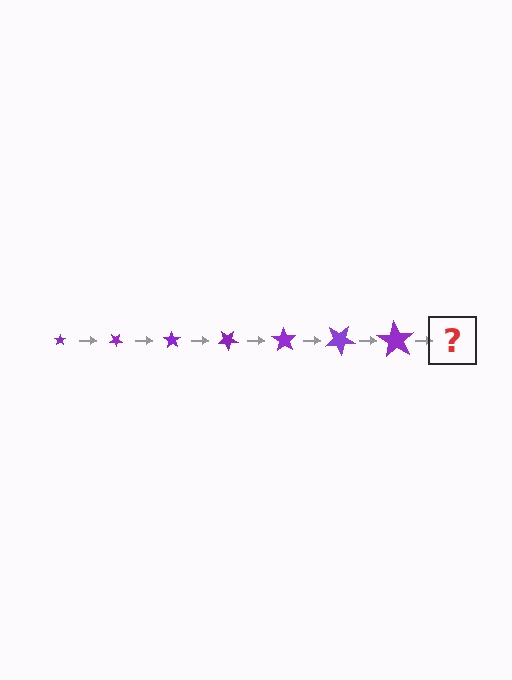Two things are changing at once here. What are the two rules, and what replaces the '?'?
The two rules are that the star grows larger each step and it rotates 35 degrees each step. The '?' should be a star, larger than the previous one and rotated 245 degrees from the start.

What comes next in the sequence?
The next element should be a star, larger than the previous one and rotated 245 degrees from the start.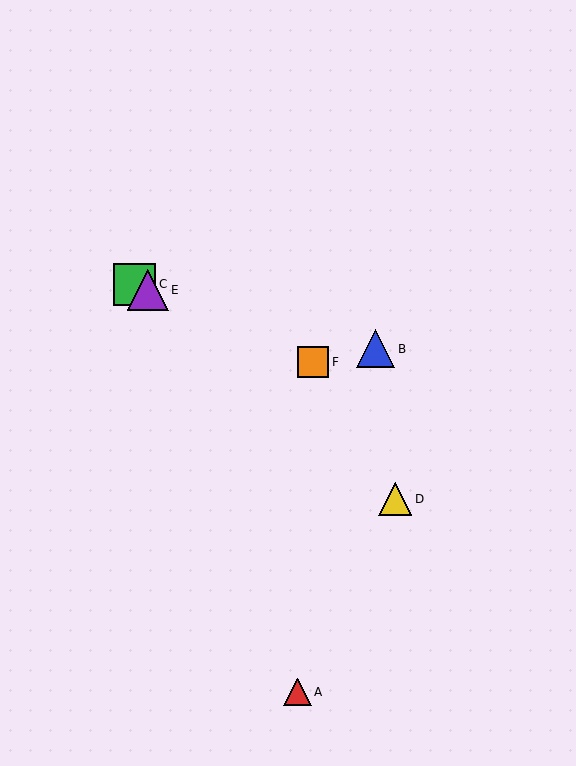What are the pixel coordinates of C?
Object C is at (135, 284).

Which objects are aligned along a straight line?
Objects C, E, F are aligned along a straight line.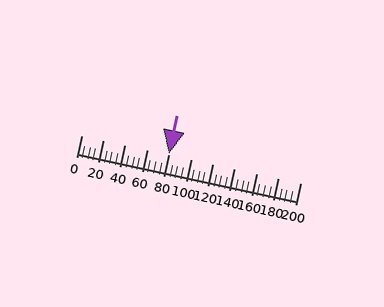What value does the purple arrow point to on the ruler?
The purple arrow points to approximately 80.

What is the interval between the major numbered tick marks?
The major tick marks are spaced 20 units apart.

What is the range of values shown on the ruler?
The ruler shows values from 0 to 200.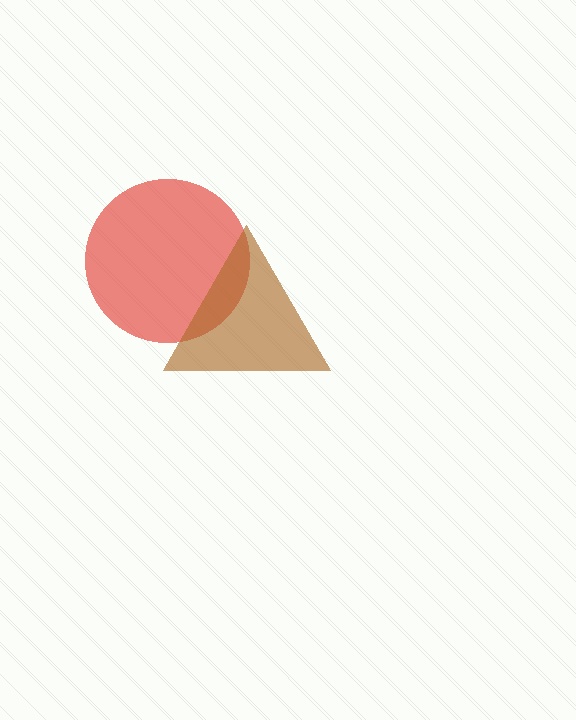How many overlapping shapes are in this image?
There are 2 overlapping shapes in the image.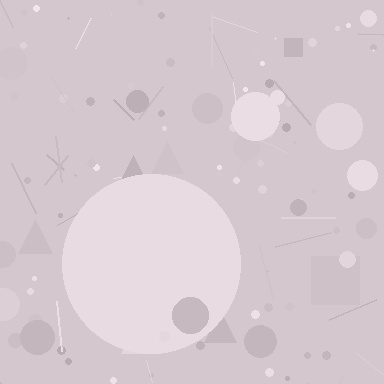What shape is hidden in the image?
A circle is hidden in the image.